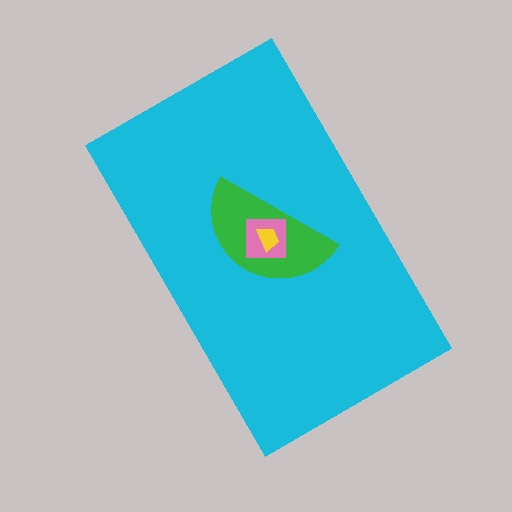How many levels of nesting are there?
4.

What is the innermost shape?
The yellow trapezoid.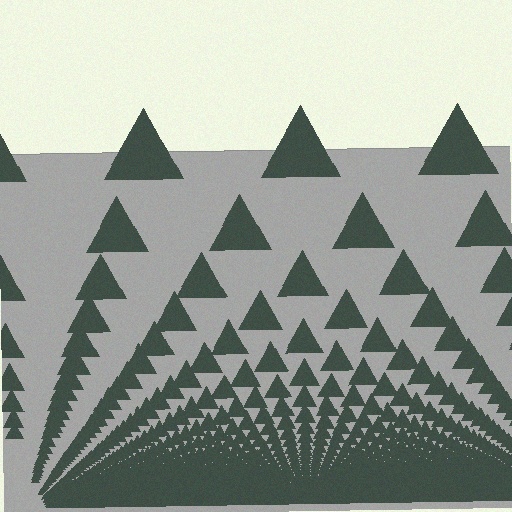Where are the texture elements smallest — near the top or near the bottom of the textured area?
Near the bottom.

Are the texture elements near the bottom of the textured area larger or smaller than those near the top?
Smaller. The gradient is inverted — elements near the bottom are smaller and denser.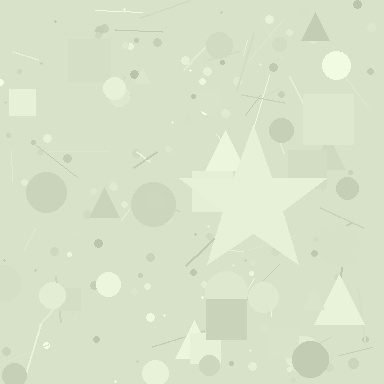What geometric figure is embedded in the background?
A star is embedded in the background.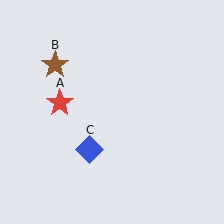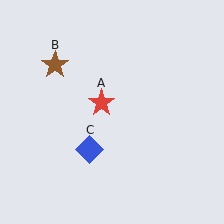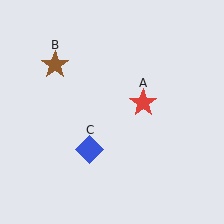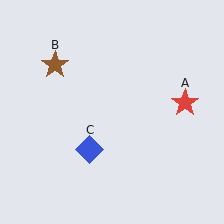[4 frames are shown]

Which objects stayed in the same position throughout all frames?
Brown star (object B) and blue diamond (object C) remained stationary.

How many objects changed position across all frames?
1 object changed position: red star (object A).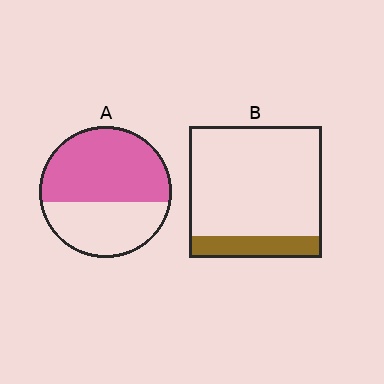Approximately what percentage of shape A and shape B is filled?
A is approximately 60% and B is approximately 15%.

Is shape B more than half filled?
No.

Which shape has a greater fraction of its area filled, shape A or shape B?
Shape A.